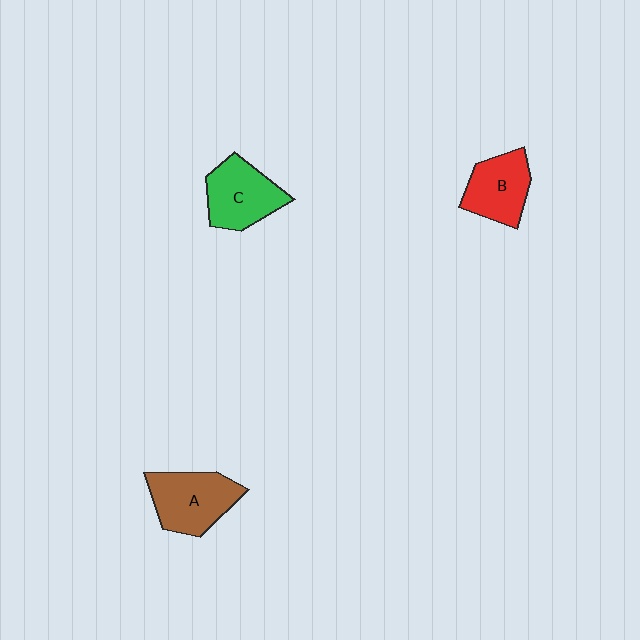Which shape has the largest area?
Shape A (brown).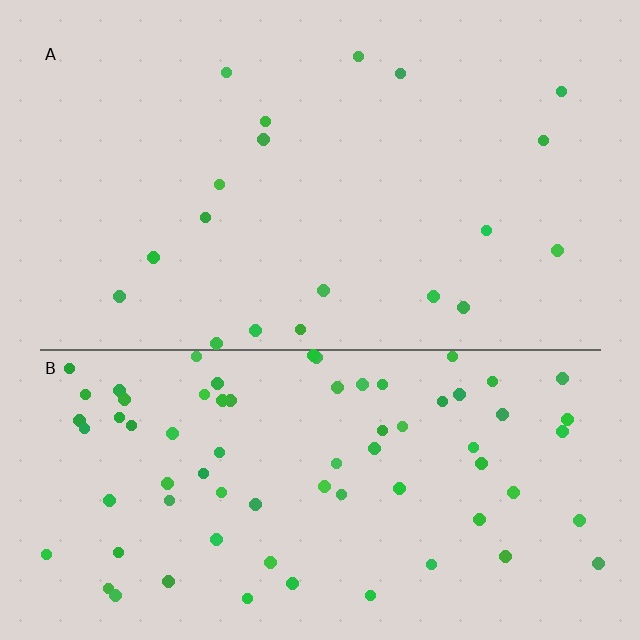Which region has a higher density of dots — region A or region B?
B (the bottom).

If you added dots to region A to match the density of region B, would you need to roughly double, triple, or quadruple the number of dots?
Approximately quadruple.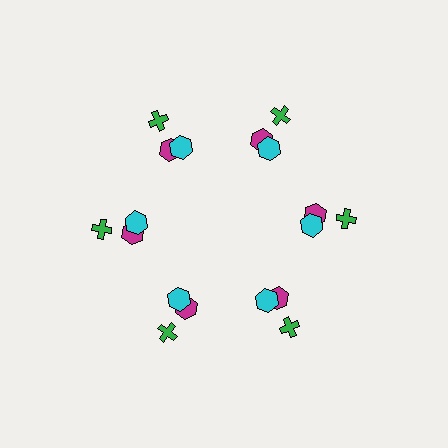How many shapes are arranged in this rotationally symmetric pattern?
There are 18 shapes, arranged in 6 groups of 3.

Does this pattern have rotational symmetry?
Yes, this pattern has 6-fold rotational symmetry. It looks the same after rotating 60 degrees around the center.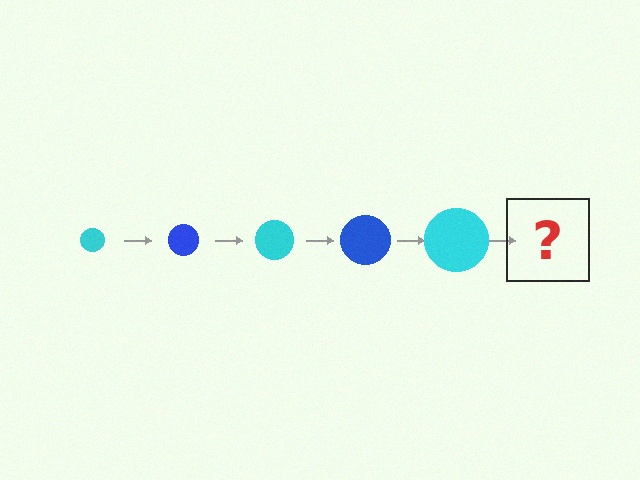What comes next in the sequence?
The next element should be a blue circle, larger than the previous one.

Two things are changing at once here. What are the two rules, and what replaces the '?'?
The two rules are that the circle grows larger each step and the color cycles through cyan and blue. The '?' should be a blue circle, larger than the previous one.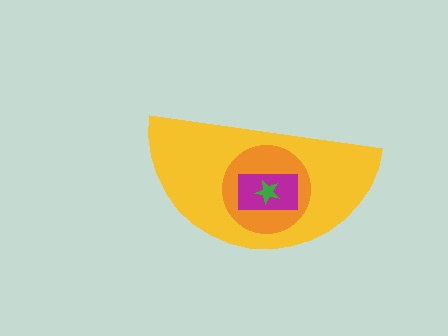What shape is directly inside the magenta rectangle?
The green star.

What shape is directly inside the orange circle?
The magenta rectangle.